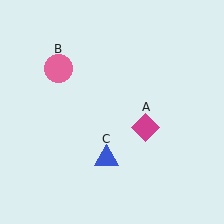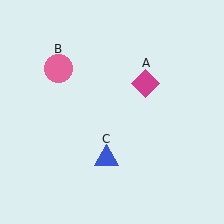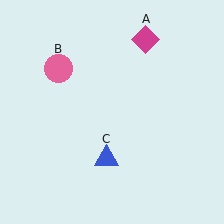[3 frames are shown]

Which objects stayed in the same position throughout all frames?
Pink circle (object B) and blue triangle (object C) remained stationary.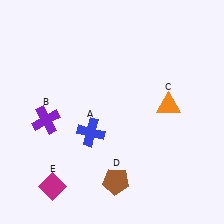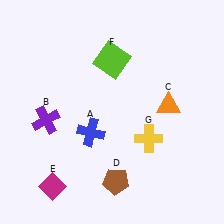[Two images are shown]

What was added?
A lime square (F), a yellow cross (G) were added in Image 2.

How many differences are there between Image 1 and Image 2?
There are 2 differences between the two images.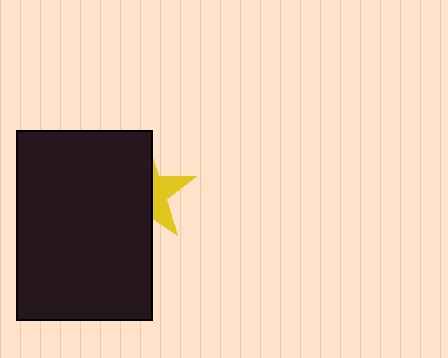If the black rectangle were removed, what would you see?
You would see the complete yellow star.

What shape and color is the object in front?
The object in front is a black rectangle.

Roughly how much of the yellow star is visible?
A small part of it is visible (roughly 35%).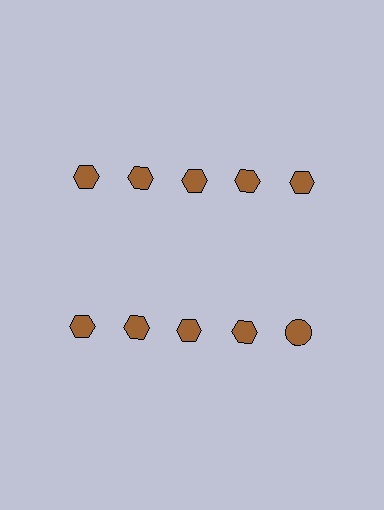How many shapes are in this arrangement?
There are 10 shapes arranged in a grid pattern.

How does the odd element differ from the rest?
It has a different shape: circle instead of hexagon.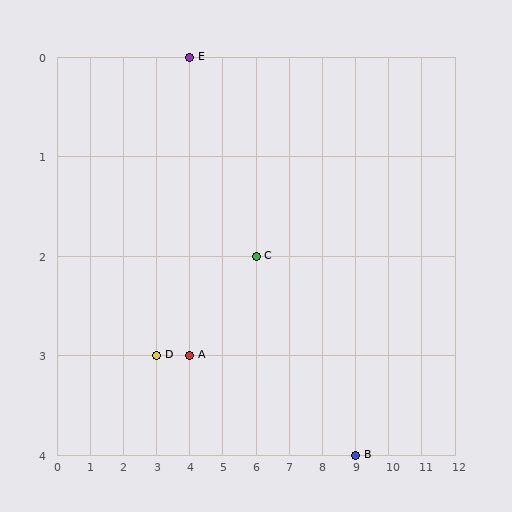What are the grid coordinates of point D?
Point D is at grid coordinates (3, 3).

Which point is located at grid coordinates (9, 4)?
Point B is at (9, 4).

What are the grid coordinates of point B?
Point B is at grid coordinates (9, 4).